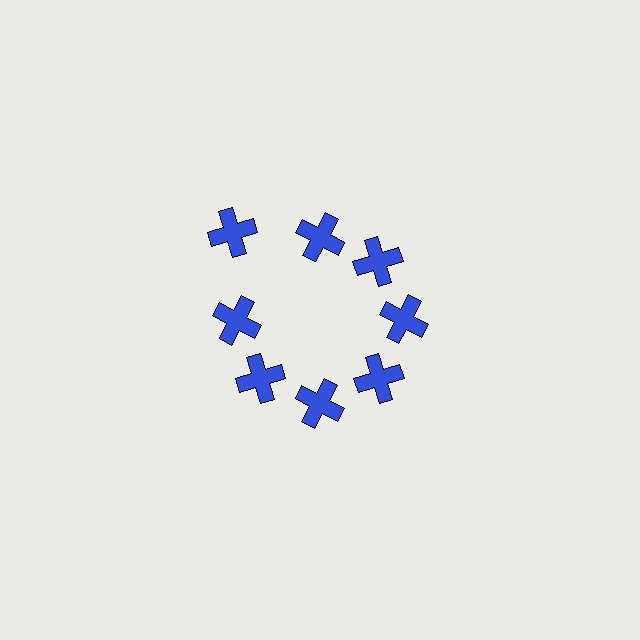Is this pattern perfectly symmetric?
No. The 8 blue crosses are arranged in a ring, but one element near the 10 o'clock position is pushed outward from the center, breaking the 8-fold rotational symmetry.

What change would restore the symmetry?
The symmetry would be restored by moving it inward, back onto the ring so that all 8 crosses sit at equal angles and equal distance from the center.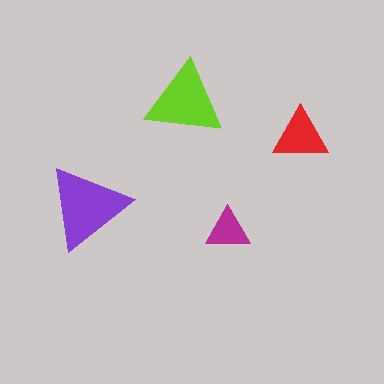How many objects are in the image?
There are 4 objects in the image.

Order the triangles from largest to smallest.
the purple one, the lime one, the red one, the magenta one.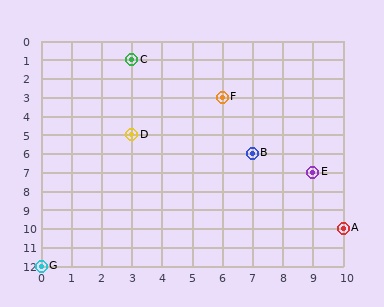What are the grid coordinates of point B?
Point B is at grid coordinates (7, 6).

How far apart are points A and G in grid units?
Points A and G are 10 columns and 2 rows apart (about 10.2 grid units diagonally).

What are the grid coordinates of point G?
Point G is at grid coordinates (0, 12).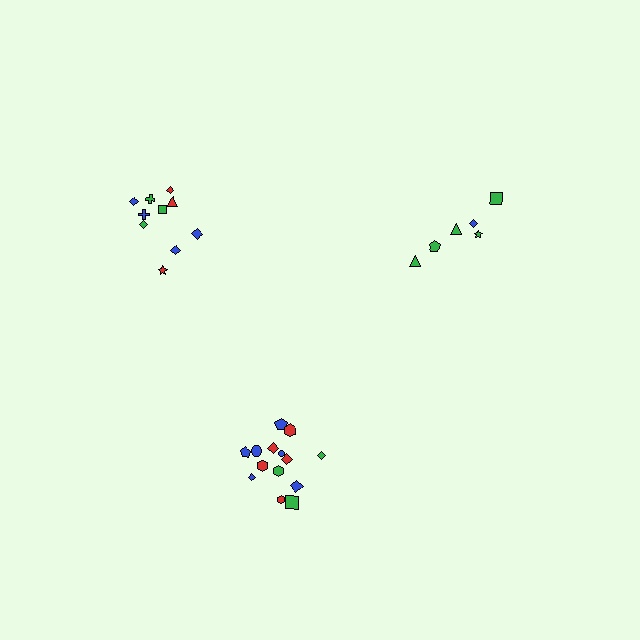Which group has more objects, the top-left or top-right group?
The top-left group.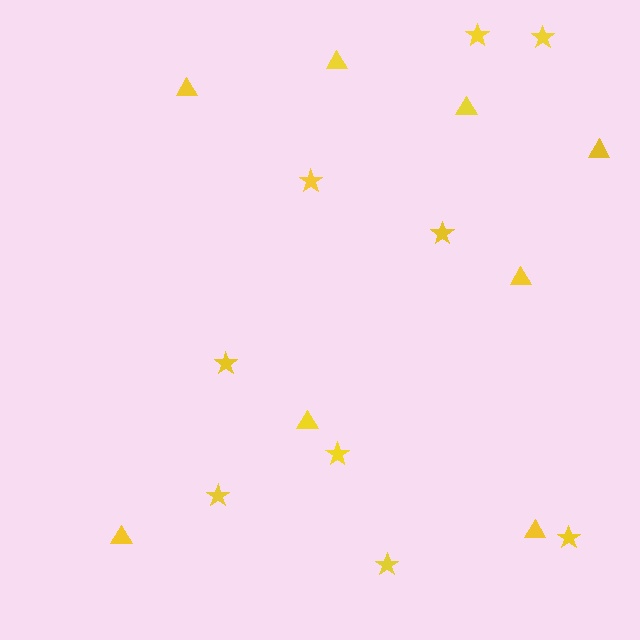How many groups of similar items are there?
There are 2 groups: one group of triangles (8) and one group of stars (9).